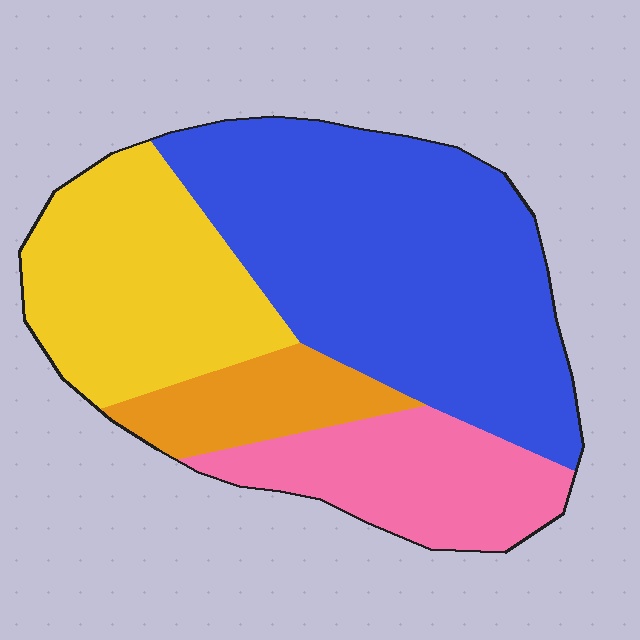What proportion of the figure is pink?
Pink covers roughly 20% of the figure.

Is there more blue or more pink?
Blue.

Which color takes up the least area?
Orange, at roughly 10%.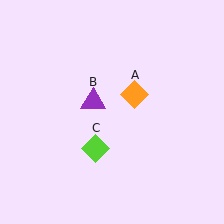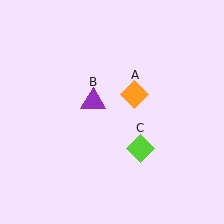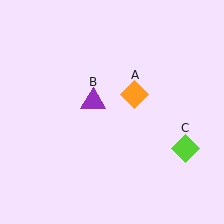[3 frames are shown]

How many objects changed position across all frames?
1 object changed position: lime diamond (object C).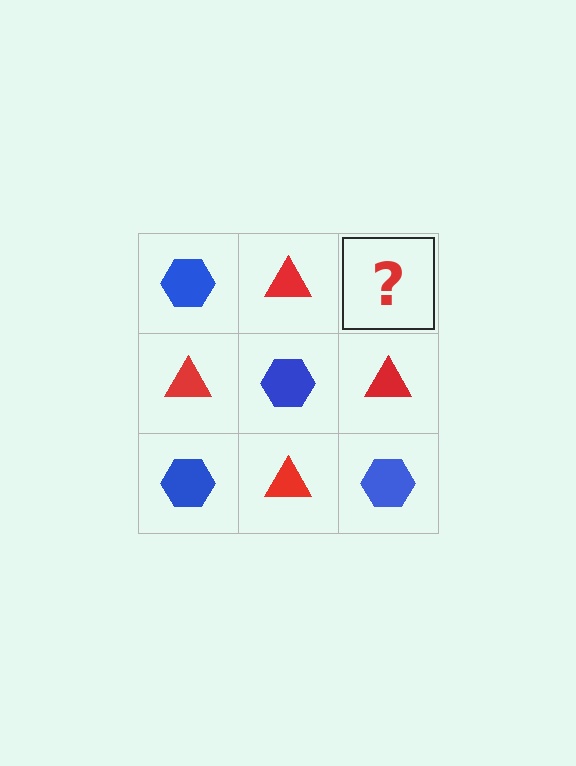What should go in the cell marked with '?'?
The missing cell should contain a blue hexagon.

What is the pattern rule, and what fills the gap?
The rule is that it alternates blue hexagon and red triangle in a checkerboard pattern. The gap should be filled with a blue hexagon.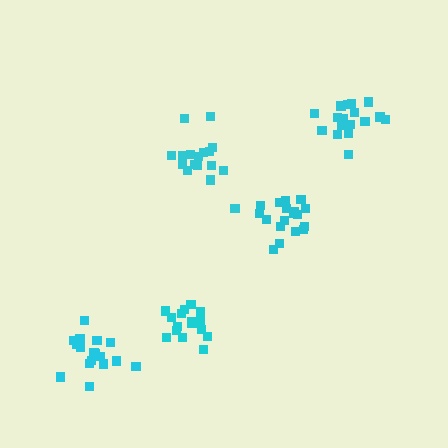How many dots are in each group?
Group 1: 17 dots, Group 2: 18 dots, Group 3: 18 dots, Group 4: 17 dots, Group 5: 19 dots (89 total).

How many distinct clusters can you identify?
There are 5 distinct clusters.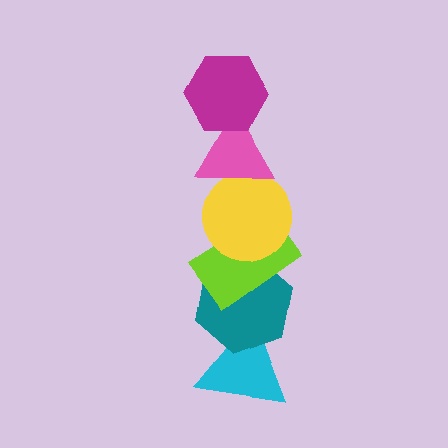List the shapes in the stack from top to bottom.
From top to bottom: the magenta hexagon, the pink triangle, the yellow circle, the lime rectangle, the teal hexagon, the cyan triangle.